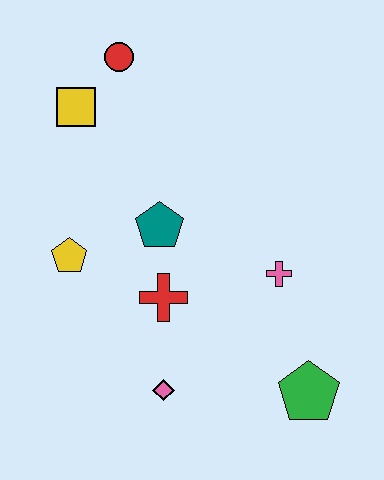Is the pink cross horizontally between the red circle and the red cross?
No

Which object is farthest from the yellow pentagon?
The green pentagon is farthest from the yellow pentagon.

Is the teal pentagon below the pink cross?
No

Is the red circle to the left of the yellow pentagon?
No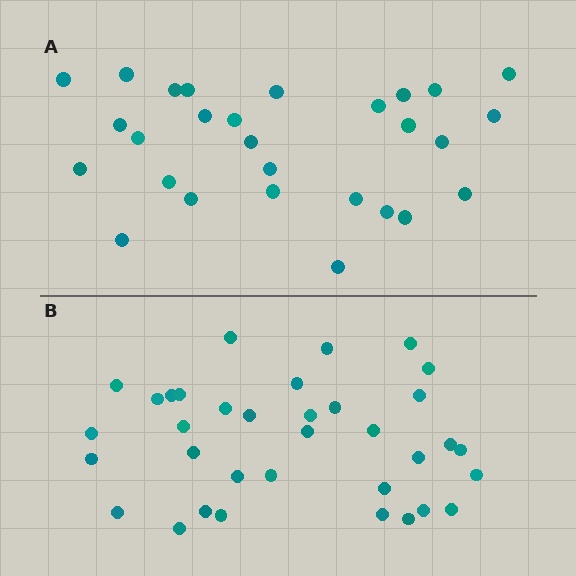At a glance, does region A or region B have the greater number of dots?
Region B (the bottom region) has more dots.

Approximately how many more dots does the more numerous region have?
Region B has roughly 8 or so more dots than region A.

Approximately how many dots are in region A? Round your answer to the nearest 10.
About 30 dots. (The exact count is 28, which rounds to 30.)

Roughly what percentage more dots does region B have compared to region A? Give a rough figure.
About 25% more.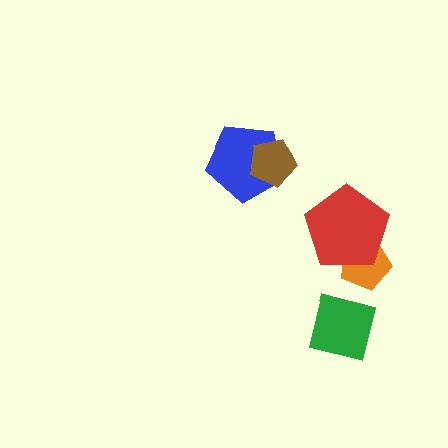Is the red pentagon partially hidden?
No, no other shape covers it.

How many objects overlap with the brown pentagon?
1 object overlaps with the brown pentagon.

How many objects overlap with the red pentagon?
1 object overlaps with the red pentagon.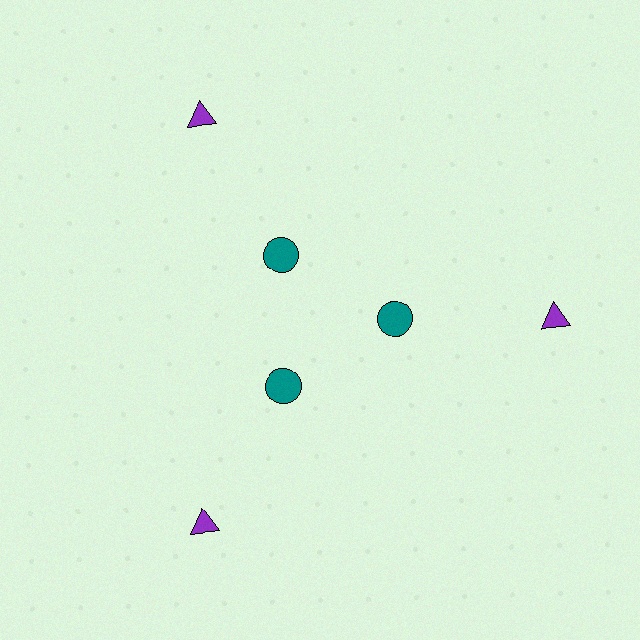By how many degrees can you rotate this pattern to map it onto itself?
The pattern maps onto itself every 120 degrees of rotation.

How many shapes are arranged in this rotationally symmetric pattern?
There are 6 shapes, arranged in 3 groups of 2.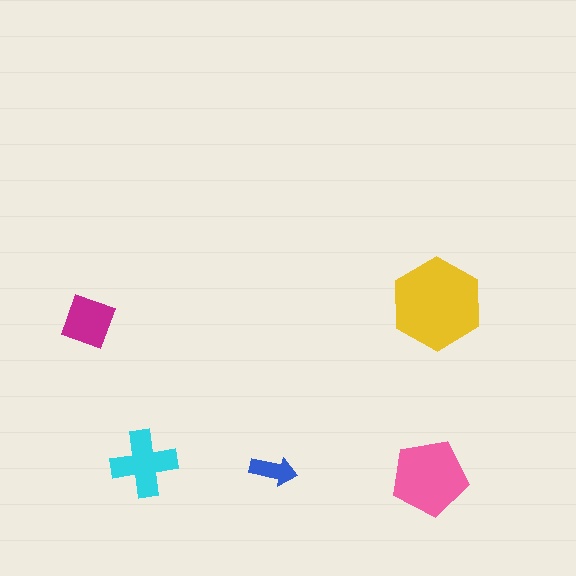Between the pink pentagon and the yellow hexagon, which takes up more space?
The yellow hexagon.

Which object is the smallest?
The blue arrow.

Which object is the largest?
The yellow hexagon.